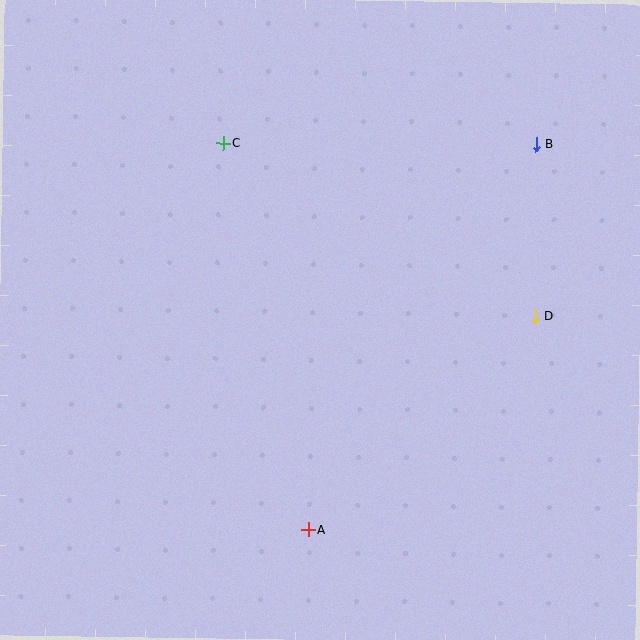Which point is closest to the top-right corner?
Point B is closest to the top-right corner.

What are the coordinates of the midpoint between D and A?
The midpoint between D and A is at (422, 423).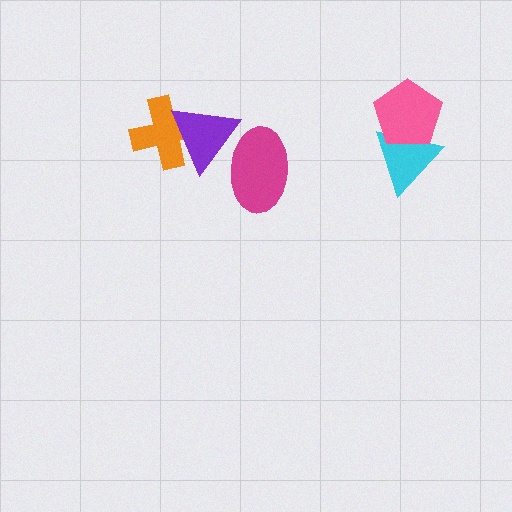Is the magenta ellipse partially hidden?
Yes, it is partially covered by another shape.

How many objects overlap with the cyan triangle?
1 object overlaps with the cyan triangle.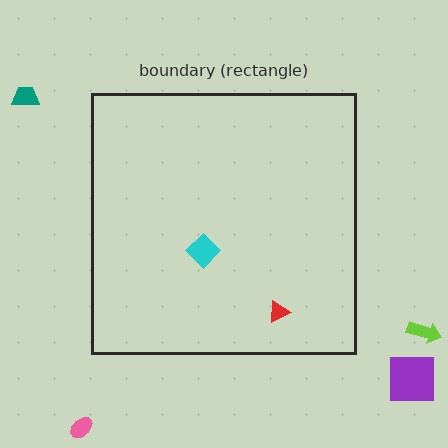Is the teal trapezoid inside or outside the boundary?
Outside.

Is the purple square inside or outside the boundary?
Outside.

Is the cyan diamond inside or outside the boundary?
Inside.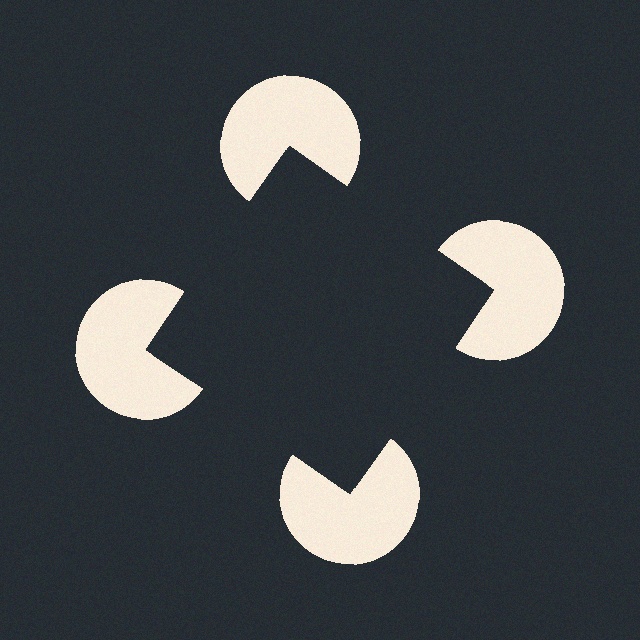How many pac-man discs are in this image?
There are 4 — one at each vertex of the illusory square.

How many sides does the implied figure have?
4 sides.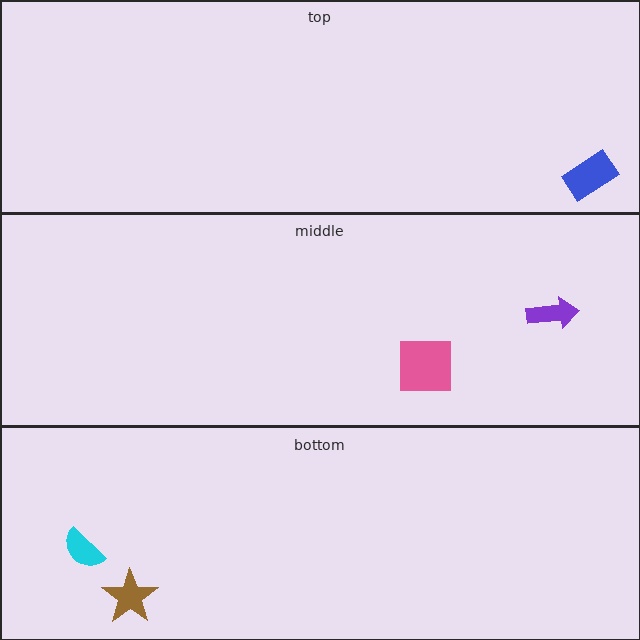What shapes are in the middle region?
The purple arrow, the pink square.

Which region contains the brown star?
The bottom region.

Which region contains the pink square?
The middle region.